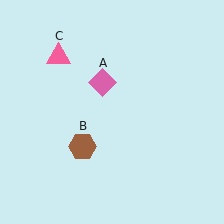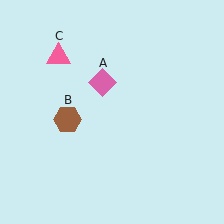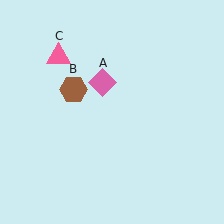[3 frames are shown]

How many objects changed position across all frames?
1 object changed position: brown hexagon (object B).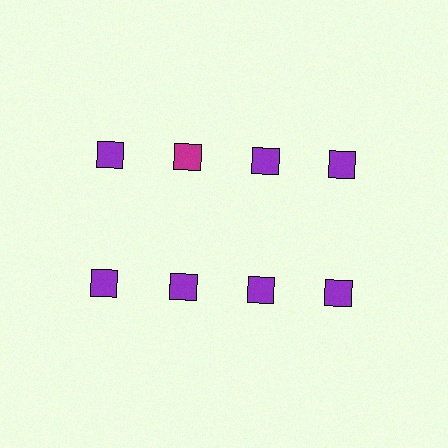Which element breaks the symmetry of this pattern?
The magenta square in the top row, second from left column breaks the symmetry. All other shapes are purple squares.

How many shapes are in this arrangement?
There are 8 shapes arranged in a grid pattern.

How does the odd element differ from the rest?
It has a different color: magenta instead of purple.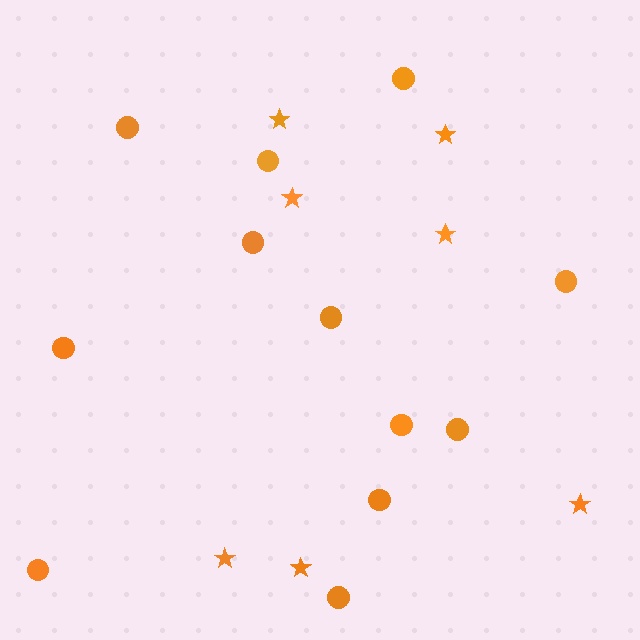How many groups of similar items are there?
There are 2 groups: one group of circles (12) and one group of stars (7).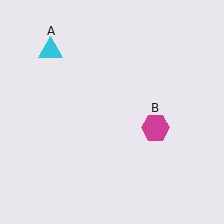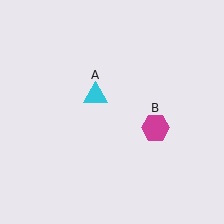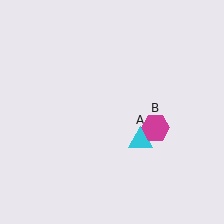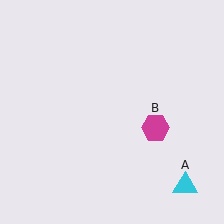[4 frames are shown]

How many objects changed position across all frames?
1 object changed position: cyan triangle (object A).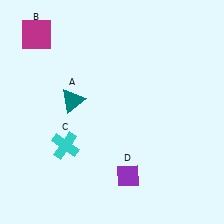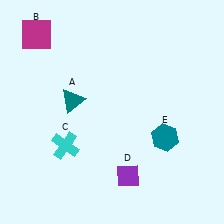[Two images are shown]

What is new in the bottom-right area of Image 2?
A teal hexagon (E) was added in the bottom-right area of Image 2.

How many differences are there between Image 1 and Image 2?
There is 1 difference between the two images.